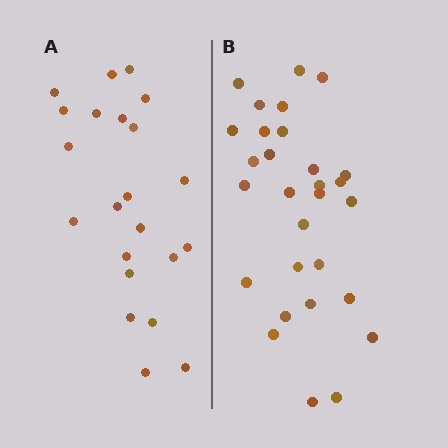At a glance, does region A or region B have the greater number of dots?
Region B (the right region) has more dots.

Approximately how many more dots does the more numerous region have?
Region B has roughly 8 or so more dots than region A.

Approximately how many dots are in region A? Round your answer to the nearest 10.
About 20 dots. (The exact count is 22, which rounds to 20.)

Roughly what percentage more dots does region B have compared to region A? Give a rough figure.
About 30% more.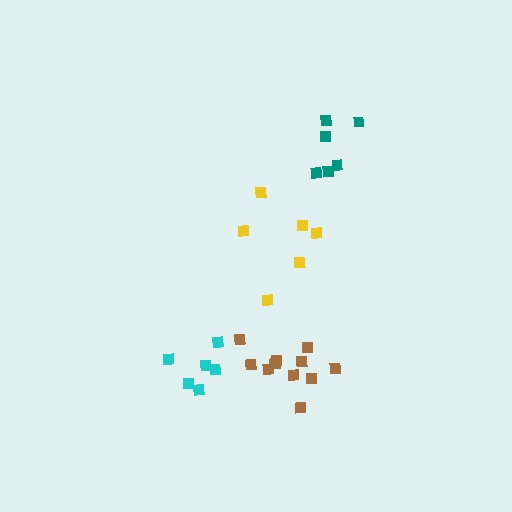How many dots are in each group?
Group 1: 6 dots, Group 2: 6 dots, Group 3: 6 dots, Group 4: 11 dots (29 total).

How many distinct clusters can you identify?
There are 4 distinct clusters.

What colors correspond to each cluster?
The clusters are colored: cyan, teal, yellow, brown.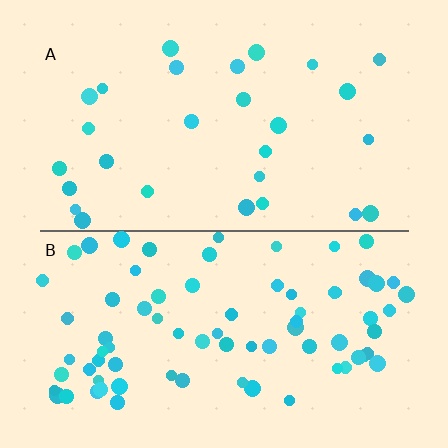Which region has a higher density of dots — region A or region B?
B (the bottom).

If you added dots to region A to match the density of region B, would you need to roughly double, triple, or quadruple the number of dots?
Approximately triple.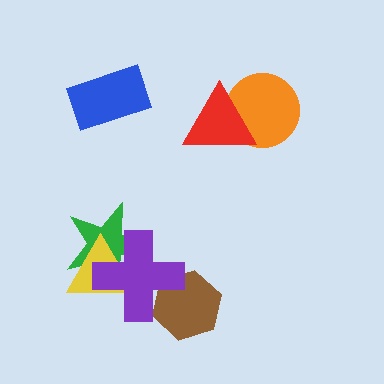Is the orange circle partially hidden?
Yes, it is partially covered by another shape.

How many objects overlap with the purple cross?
3 objects overlap with the purple cross.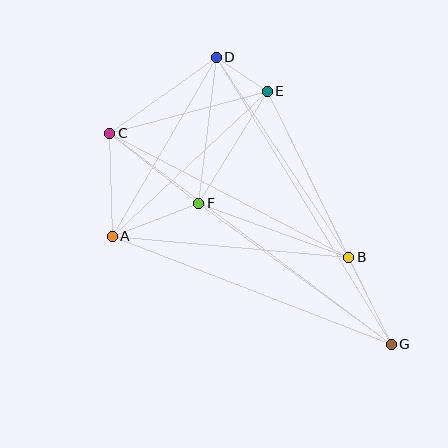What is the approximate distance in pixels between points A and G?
The distance between A and G is approximately 299 pixels.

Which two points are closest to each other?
Points D and E are closest to each other.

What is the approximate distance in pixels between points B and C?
The distance between B and C is approximately 269 pixels.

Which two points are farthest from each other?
Points C and G are farthest from each other.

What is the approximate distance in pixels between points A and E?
The distance between A and E is approximately 212 pixels.